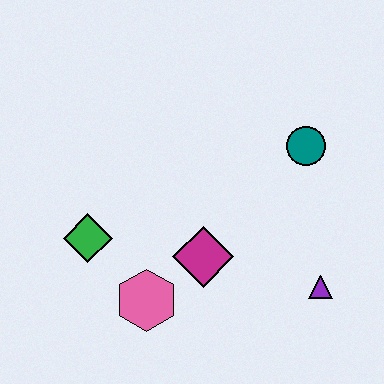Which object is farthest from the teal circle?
The green diamond is farthest from the teal circle.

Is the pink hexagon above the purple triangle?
No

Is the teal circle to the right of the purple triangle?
No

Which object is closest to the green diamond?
The pink hexagon is closest to the green diamond.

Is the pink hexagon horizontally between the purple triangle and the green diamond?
Yes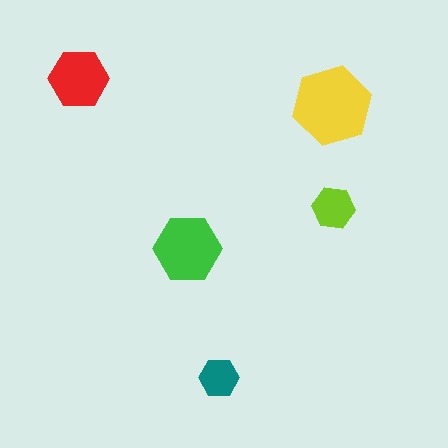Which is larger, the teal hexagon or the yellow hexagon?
The yellow one.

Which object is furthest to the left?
The red hexagon is leftmost.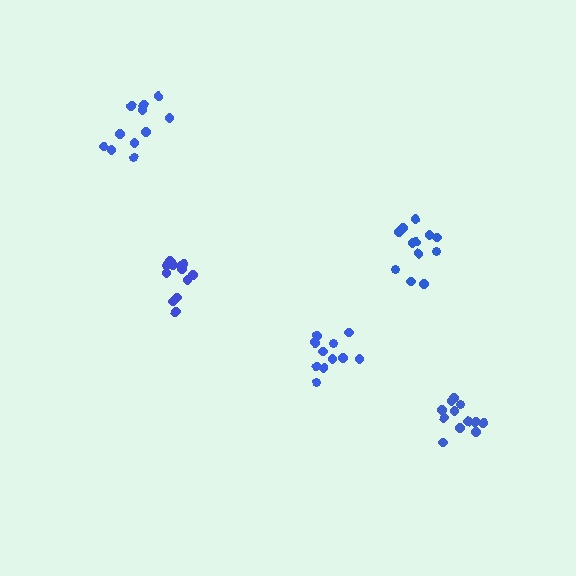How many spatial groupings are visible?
There are 5 spatial groupings.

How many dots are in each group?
Group 1: 12 dots, Group 2: 11 dots, Group 3: 11 dots, Group 4: 12 dots, Group 5: 11 dots (57 total).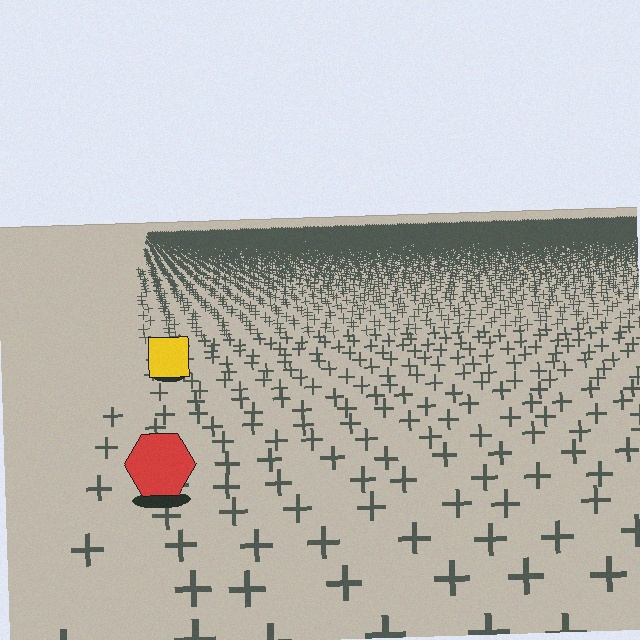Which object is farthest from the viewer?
The yellow square is farthest from the viewer. It appears smaller and the ground texture around it is denser.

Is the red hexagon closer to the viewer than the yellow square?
Yes. The red hexagon is closer — you can tell from the texture gradient: the ground texture is coarser near it.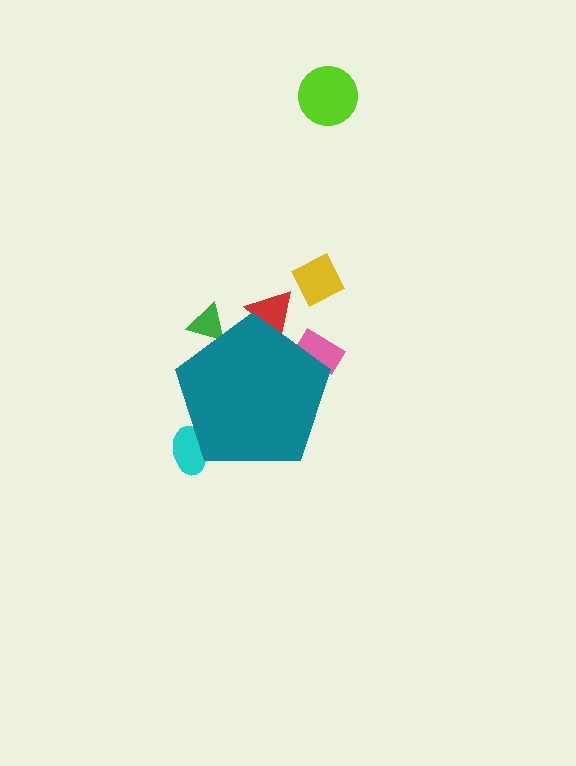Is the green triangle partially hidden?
Yes, the green triangle is partially hidden behind the teal pentagon.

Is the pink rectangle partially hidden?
Yes, the pink rectangle is partially hidden behind the teal pentagon.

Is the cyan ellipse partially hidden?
Yes, the cyan ellipse is partially hidden behind the teal pentagon.